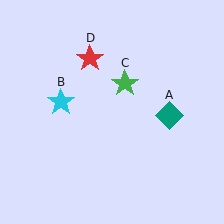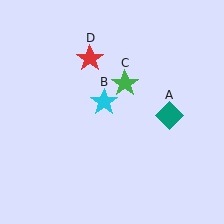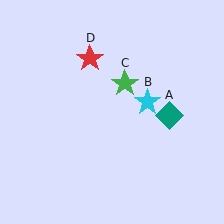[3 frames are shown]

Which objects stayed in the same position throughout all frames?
Teal diamond (object A) and green star (object C) and red star (object D) remained stationary.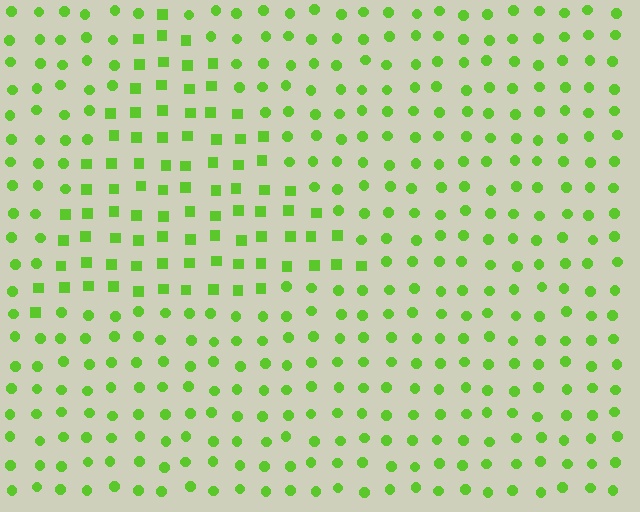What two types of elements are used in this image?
The image uses squares inside the triangle region and circles outside it.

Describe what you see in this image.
The image is filled with small lime elements arranged in a uniform grid. A triangle-shaped region contains squares, while the surrounding area contains circles. The boundary is defined purely by the change in element shape.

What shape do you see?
I see a triangle.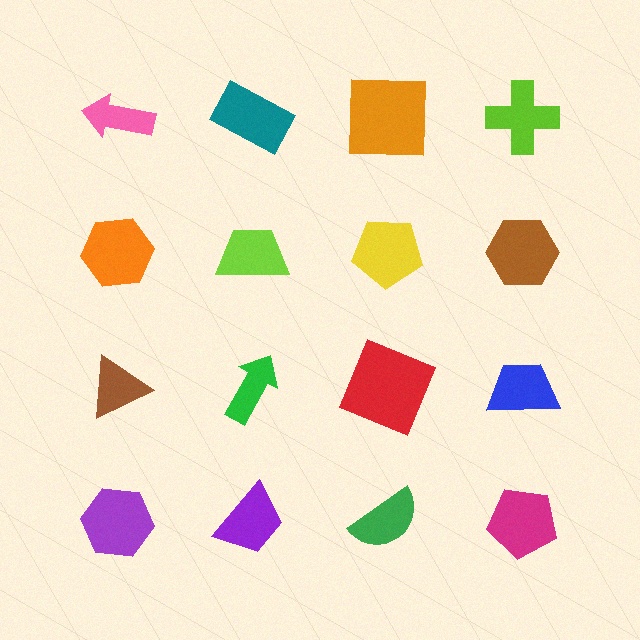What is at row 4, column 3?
A green semicircle.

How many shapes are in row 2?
4 shapes.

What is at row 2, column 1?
An orange hexagon.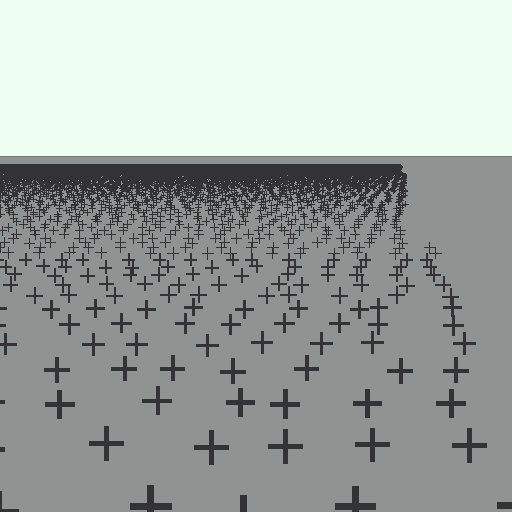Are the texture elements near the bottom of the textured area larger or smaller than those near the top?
Larger. Near the bottom, elements are closer to the viewer and appear at a bigger on-screen size.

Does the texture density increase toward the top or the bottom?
Density increases toward the top.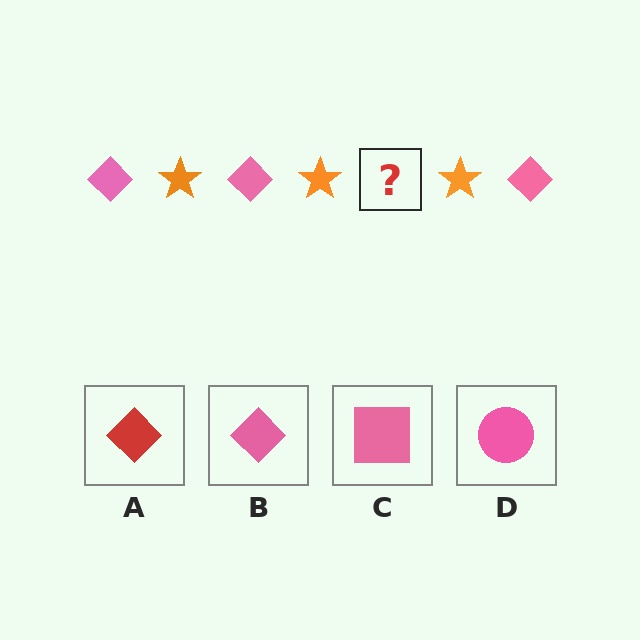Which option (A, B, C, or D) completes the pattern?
B.